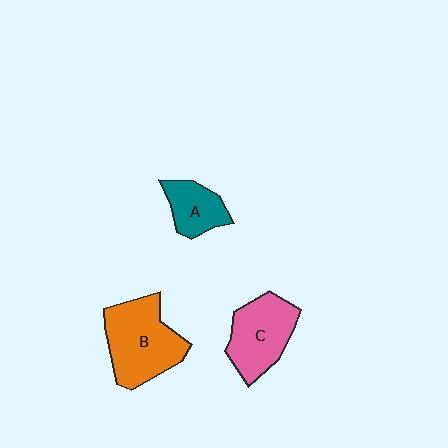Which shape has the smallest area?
Shape A (teal).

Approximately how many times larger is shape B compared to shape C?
Approximately 1.2 times.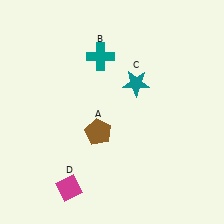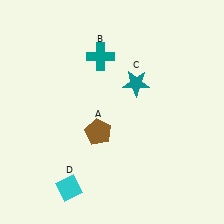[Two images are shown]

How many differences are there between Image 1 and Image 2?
There is 1 difference between the two images.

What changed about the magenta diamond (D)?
In Image 1, D is magenta. In Image 2, it changed to cyan.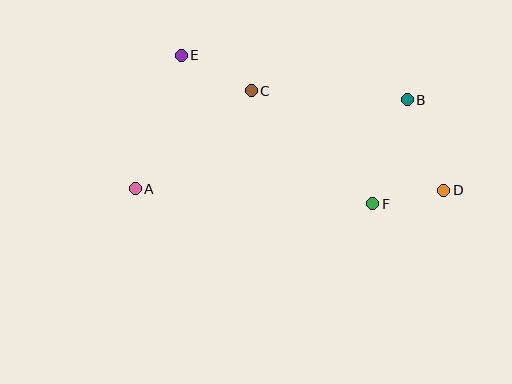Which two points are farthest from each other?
Points A and D are farthest from each other.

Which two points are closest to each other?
Points D and F are closest to each other.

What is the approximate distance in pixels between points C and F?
The distance between C and F is approximately 166 pixels.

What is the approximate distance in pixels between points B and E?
The distance between B and E is approximately 230 pixels.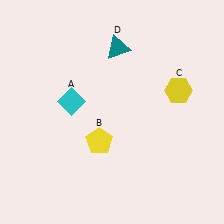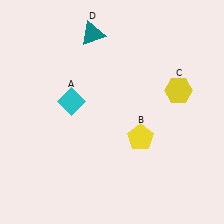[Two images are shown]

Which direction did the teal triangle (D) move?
The teal triangle (D) moved left.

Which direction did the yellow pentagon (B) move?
The yellow pentagon (B) moved right.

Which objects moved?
The objects that moved are: the yellow pentagon (B), the teal triangle (D).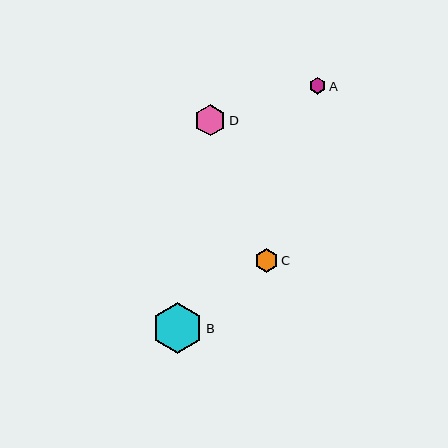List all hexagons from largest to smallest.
From largest to smallest: B, D, C, A.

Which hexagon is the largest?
Hexagon B is the largest with a size of approximately 50 pixels.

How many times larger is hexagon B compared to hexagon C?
Hexagon B is approximately 2.2 times the size of hexagon C.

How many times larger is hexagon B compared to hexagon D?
Hexagon B is approximately 1.6 times the size of hexagon D.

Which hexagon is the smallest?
Hexagon A is the smallest with a size of approximately 17 pixels.